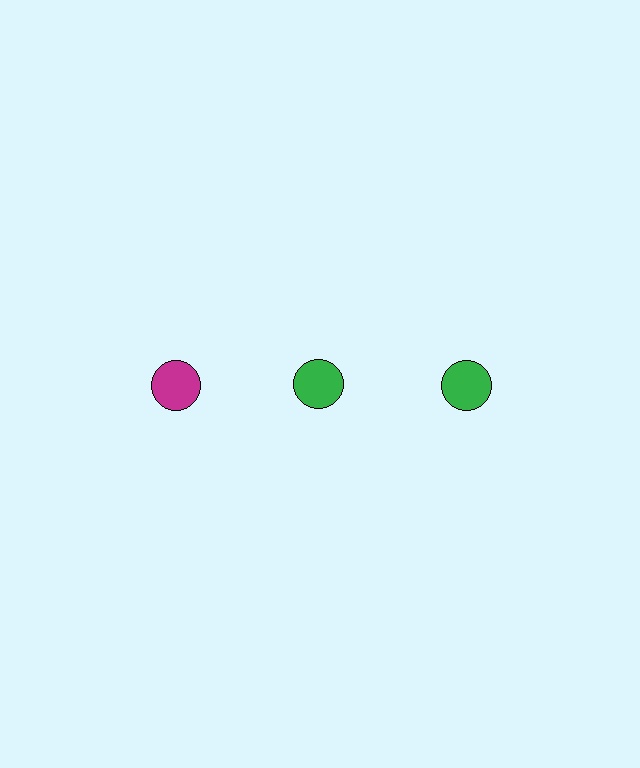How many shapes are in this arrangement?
There are 3 shapes arranged in a grid pattern.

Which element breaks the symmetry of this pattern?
The magenta circle in the top row, leftmost column breaks the symmetry. All other shapes are green circles.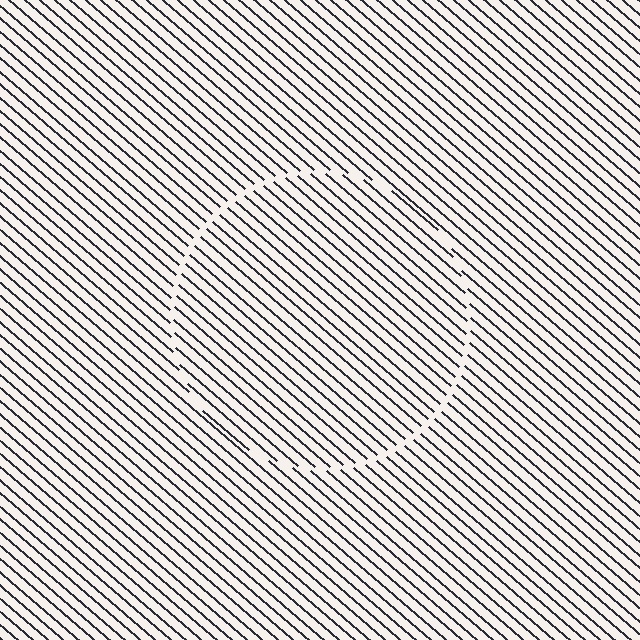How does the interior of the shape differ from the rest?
The interior of the shape contains the same grating, shifted by half a period — the contour is defined by the phase discontinuity where line-ends from the inner and outer gratings abut.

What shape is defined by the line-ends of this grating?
An illusory circle. The interior of the shape contains the same grating, shifted by half a period — the contour is defined by the phase discontinuity where line-ends from the inner and outer gratings abut.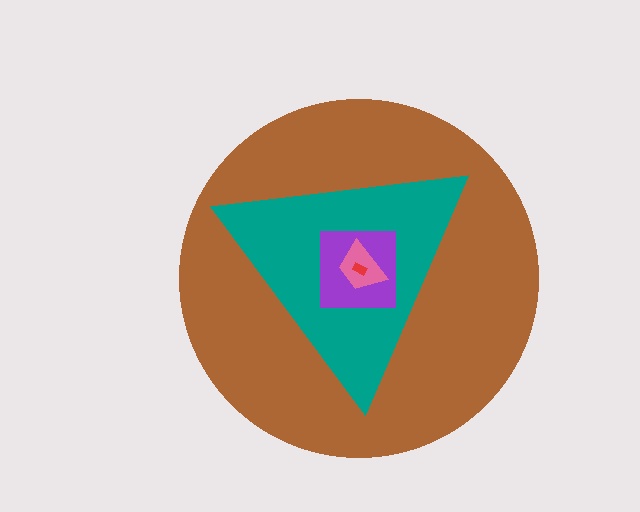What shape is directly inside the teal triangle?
The purple square.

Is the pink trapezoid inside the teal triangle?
Yes.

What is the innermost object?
The red rectangle.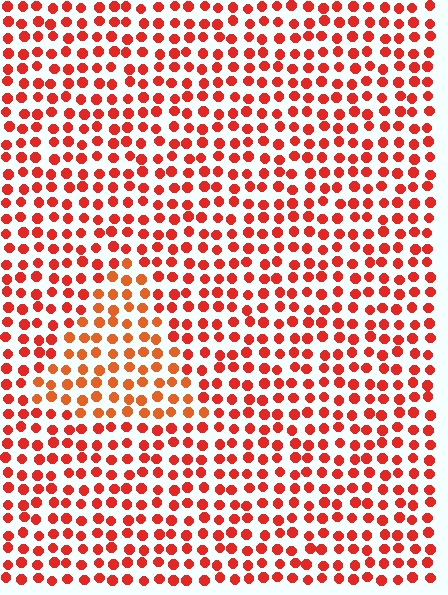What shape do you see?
I see a triangle.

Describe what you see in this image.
The image is filled with small red elements in a uniform arrangement. A triangle-shaped region is visible where the elements are tinted to a slightly different hue, forming a subtle color boundary.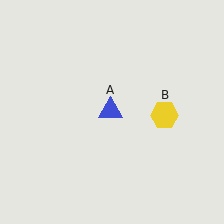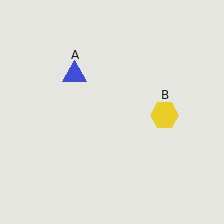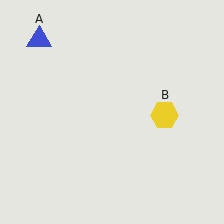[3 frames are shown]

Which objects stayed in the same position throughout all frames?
Yellow hexagon (object B) remained stationary.